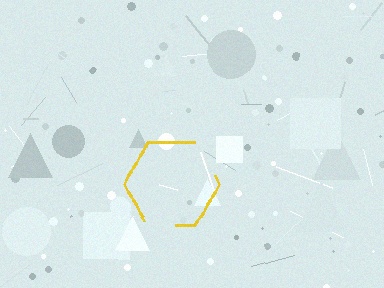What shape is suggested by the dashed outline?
The dashed outline suggests a hexagon.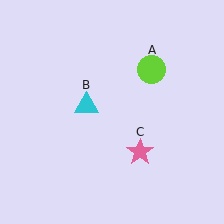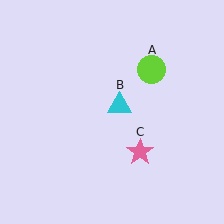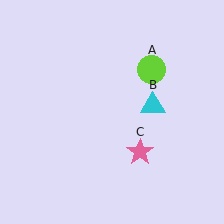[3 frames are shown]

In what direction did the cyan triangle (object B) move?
The cyan triangle (object B) moved right.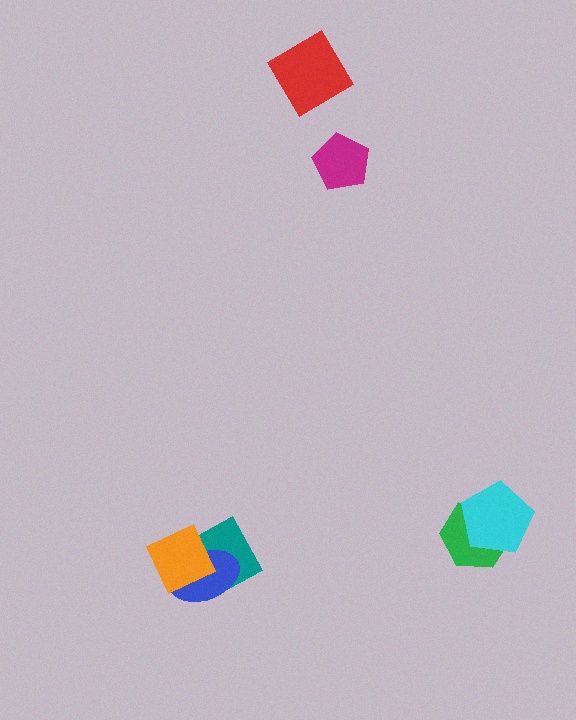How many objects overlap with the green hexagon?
1 object overlaps with the green hexagon.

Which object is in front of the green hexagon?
The cyan pentagon is in front of the green hexagon.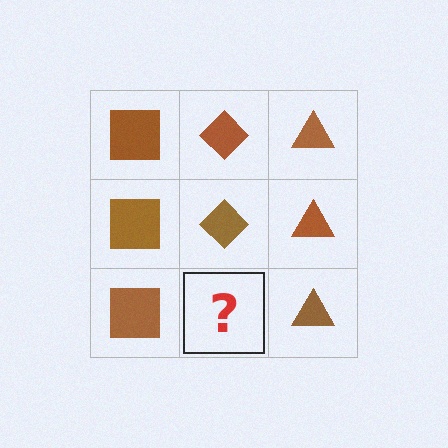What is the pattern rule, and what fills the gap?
The rule is that each column has a consistent shape. The gap should be filled with a brown diamond.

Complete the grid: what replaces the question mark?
The question mark should be replaced with a brown diamond.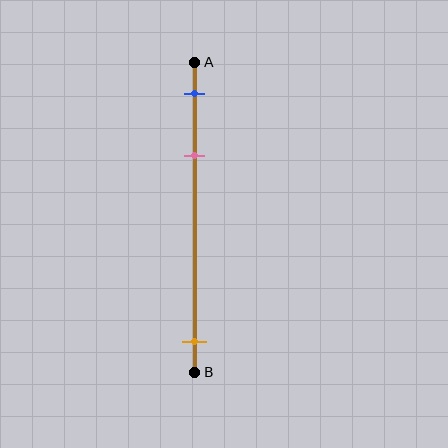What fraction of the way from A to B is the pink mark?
The pink mark is approximately 30% (0.3) of the way from A to B.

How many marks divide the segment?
There are 3 marks dividing the segment.